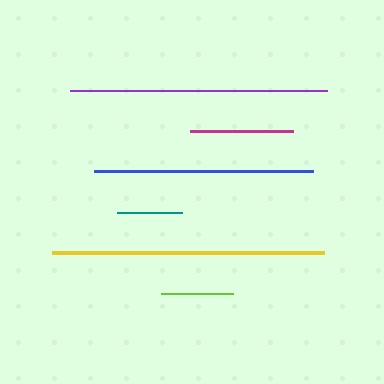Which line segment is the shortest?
The teal line is the shortest at approximately 65 pixels.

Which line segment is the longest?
The yellow line is the longest at approximately 273 pixels.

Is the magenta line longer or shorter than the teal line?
The magenta line is longer than the teal line.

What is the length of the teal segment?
The teal segment is approximately 65 pixels long.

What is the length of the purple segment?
The purple segment is approximately 257 pixels long.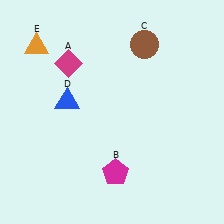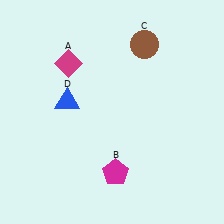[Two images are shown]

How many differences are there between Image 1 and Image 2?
There is 1 difference between the two images.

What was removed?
The orange triangle (E) was removed in Image 2.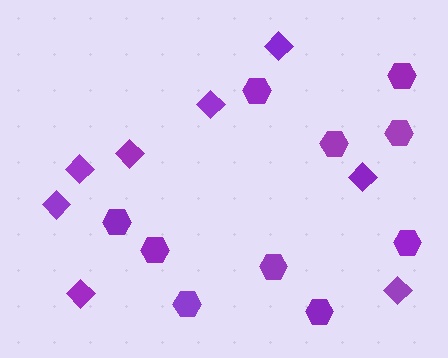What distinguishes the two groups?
There are 2 groups: one group of hexagons (10) and one group of diamonds (8).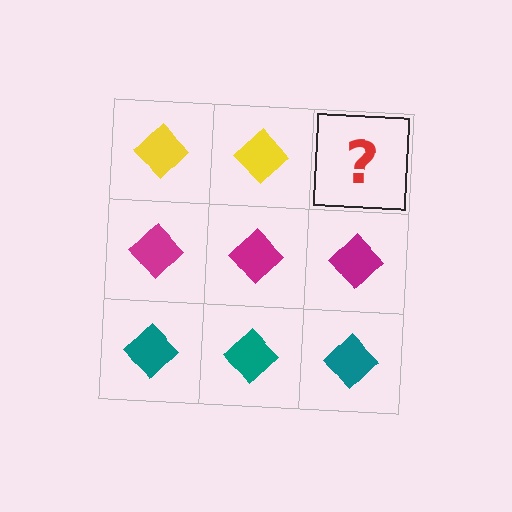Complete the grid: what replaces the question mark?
The question mark should be replaced with a yellow diamond.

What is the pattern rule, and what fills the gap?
The rule is that each row has a consistent color. The gap should be filled with a yellow diamond.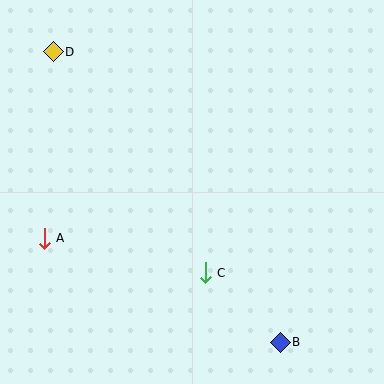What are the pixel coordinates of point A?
Point A is at (44, 238).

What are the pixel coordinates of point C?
Point C is at (205, 273).